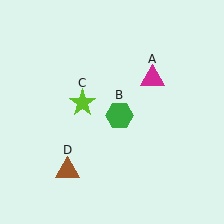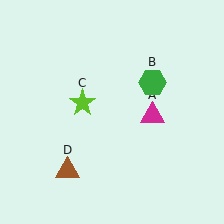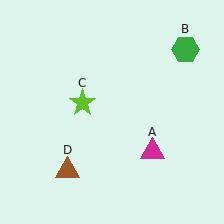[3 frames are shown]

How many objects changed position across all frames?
2 objects changed position: magenta triangle (object A), green hexagon (object B).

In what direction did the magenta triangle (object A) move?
The magenta triangle (object A) moved down.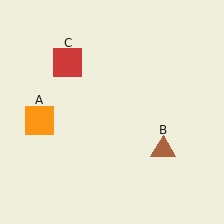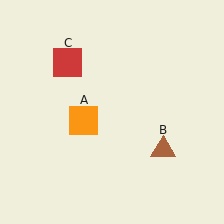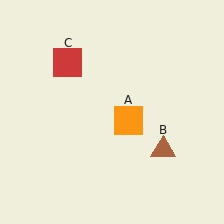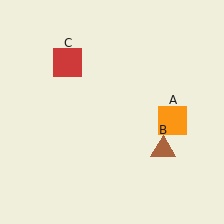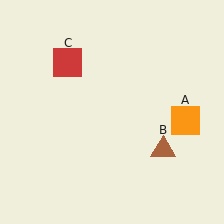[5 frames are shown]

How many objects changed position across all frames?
1 object changed position: orange square (object A).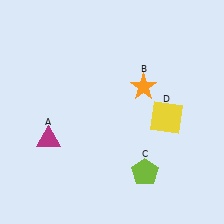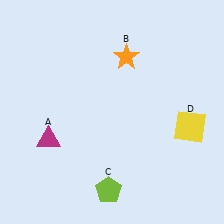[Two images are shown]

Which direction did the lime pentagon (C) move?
The lime pentagon (C) moved left.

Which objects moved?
The objects that moved are: the orange star (B), the lime pentagon (C), the yellow square (D).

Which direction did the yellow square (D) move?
The yellow square (D) moved right.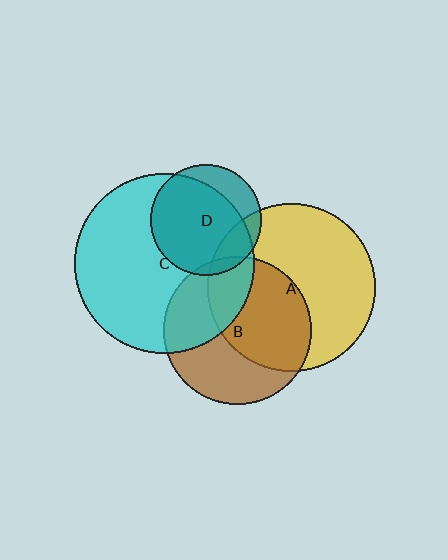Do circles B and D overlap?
Yes.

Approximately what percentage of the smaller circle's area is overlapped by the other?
Approximately 5%.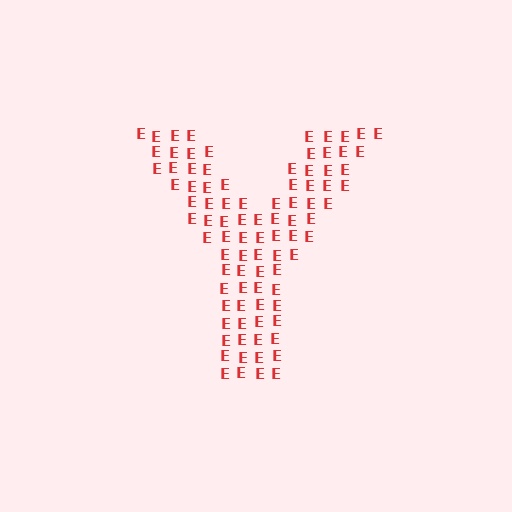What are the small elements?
The small elements are letter E's.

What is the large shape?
The large shape is the letter Y.